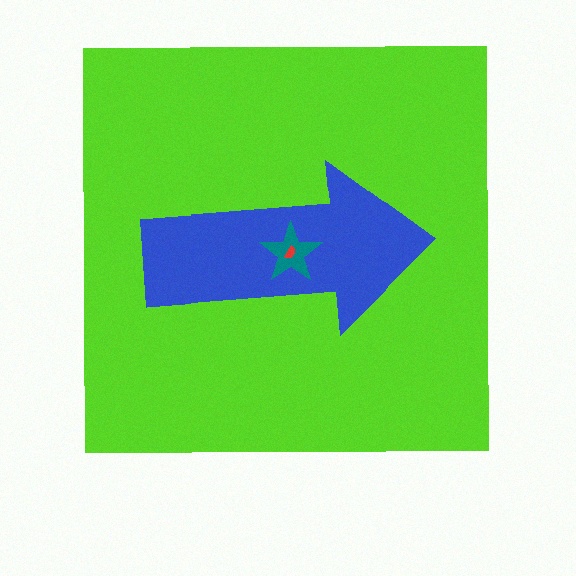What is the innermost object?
The red semicircle.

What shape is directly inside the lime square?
The blue arrow.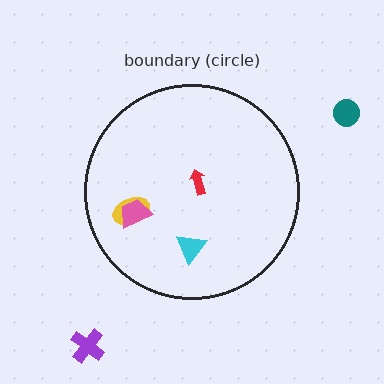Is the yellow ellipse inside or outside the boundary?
Inside.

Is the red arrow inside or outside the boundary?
Inside.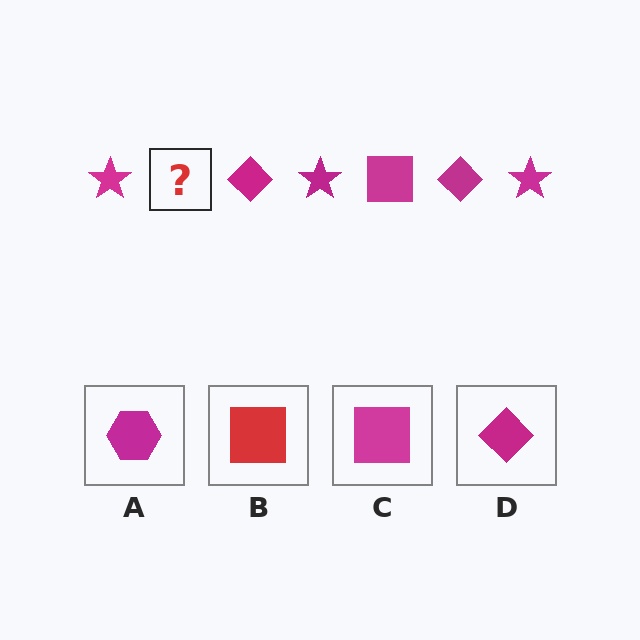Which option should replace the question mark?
Option C.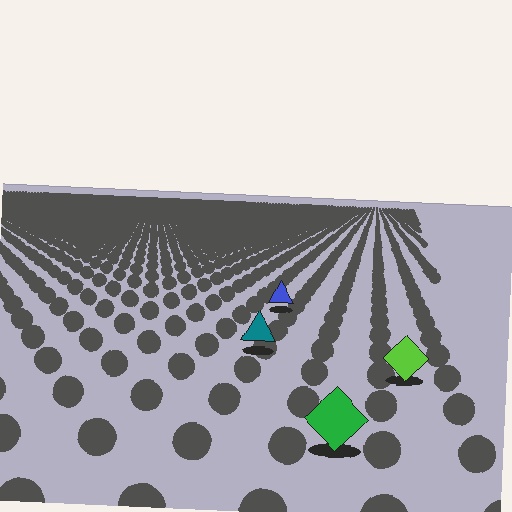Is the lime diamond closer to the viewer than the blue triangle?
Yes. The lime diamond is closer — you can tell from the texture gradient: the ground texture is coarser near it.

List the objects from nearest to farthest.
From nearest to farthest: the green diamond, the lime diamond, the teal triangle, the blue triangle.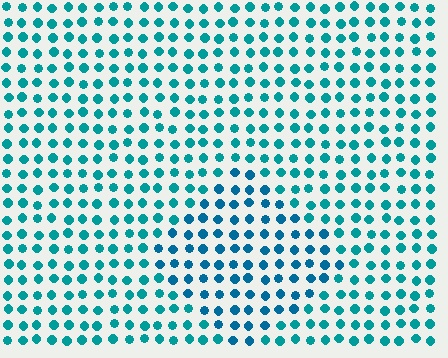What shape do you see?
I see a diamond.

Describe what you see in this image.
The image is filled with small teal elements in a uniform arrangement. A diamond-shaped region is visible where the elements are tinted to a slightly different hue, forming a subtle color boundary.